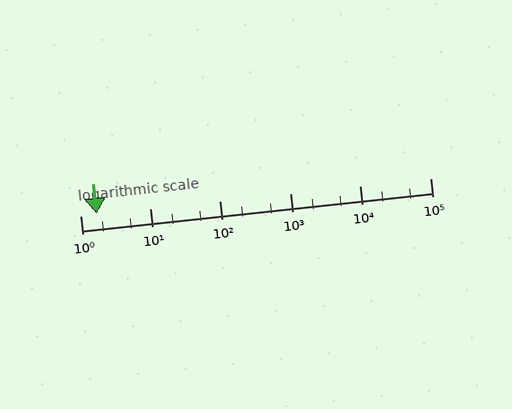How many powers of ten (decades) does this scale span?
The scale spans 5 decades, from 1 to 100000.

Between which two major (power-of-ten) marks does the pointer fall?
The pointer is between 1 and 10.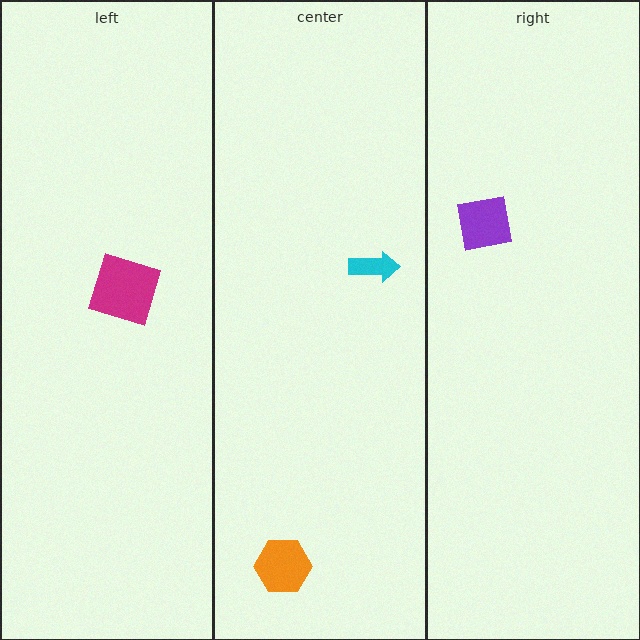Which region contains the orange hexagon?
The center region.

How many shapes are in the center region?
2.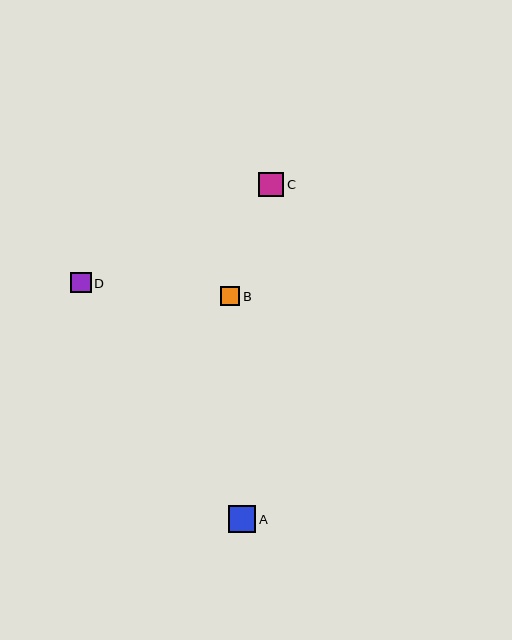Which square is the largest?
Square A is the largest with a size of approximately 27 pixels.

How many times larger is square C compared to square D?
Square C is approximately 1.2 times the size of square D.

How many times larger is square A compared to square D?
Square A is approximately 1.3 times the size of square D.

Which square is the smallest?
Square B is the smallest with a size of approximately 19 pixels.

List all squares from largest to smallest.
From largest to smallest: A, C, D, B.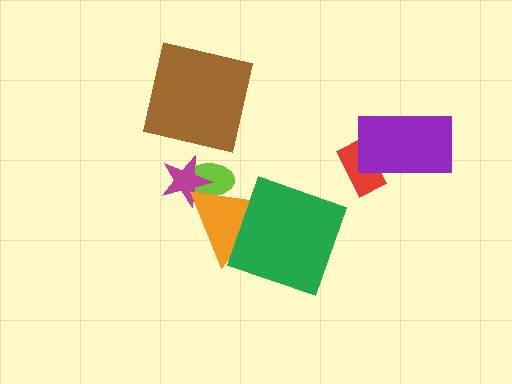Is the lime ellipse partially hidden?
Yes, it is partially covered by another shape.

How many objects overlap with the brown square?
0 objects overlap with the brown square.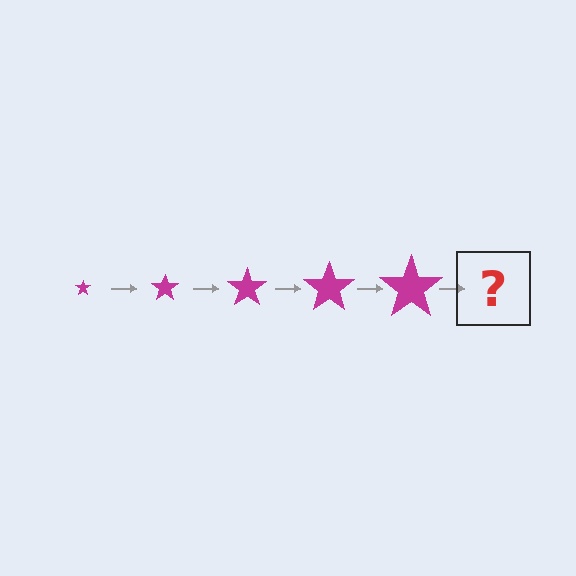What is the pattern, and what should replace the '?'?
The pattern is that the star gets progressively larger each step. The '?' should be a magenta star, larger than the previous one.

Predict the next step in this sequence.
The next step is a magenta star, larger than the previous one.